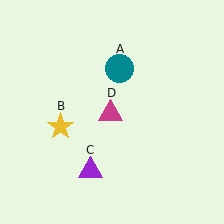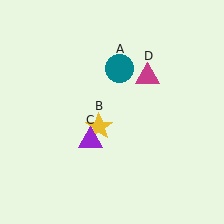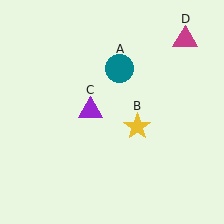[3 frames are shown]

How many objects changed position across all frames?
3 objects changed position: yellow star (object B), purple triangle (object C), magenta triangle (object D).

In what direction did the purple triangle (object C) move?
The purple triangle (object C) moved up.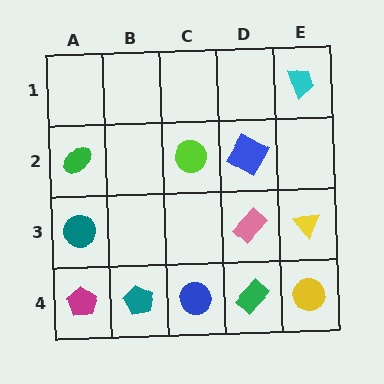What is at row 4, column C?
A blue circle.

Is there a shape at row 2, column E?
No, that cell is empty.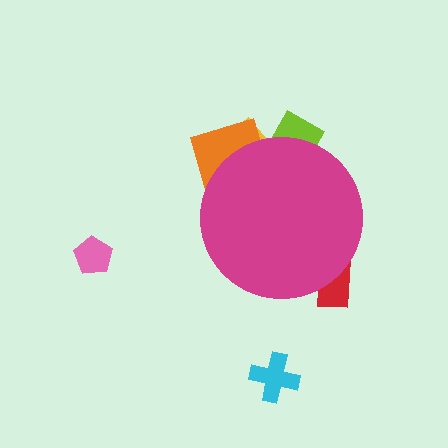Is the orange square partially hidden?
Yes, the orange square is partially hidden behind the magenta circle.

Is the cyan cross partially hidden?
No, the cyan cross is fully visible.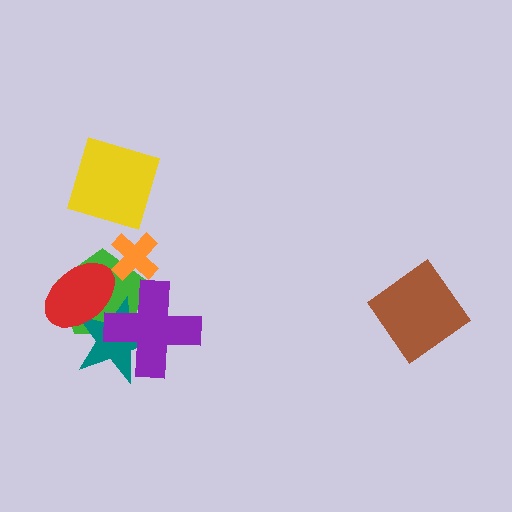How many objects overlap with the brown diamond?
0 objects overlap with the brown diamond.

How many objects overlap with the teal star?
3 objects overlap with the teal star.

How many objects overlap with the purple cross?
2 objects overlap with the purple cross.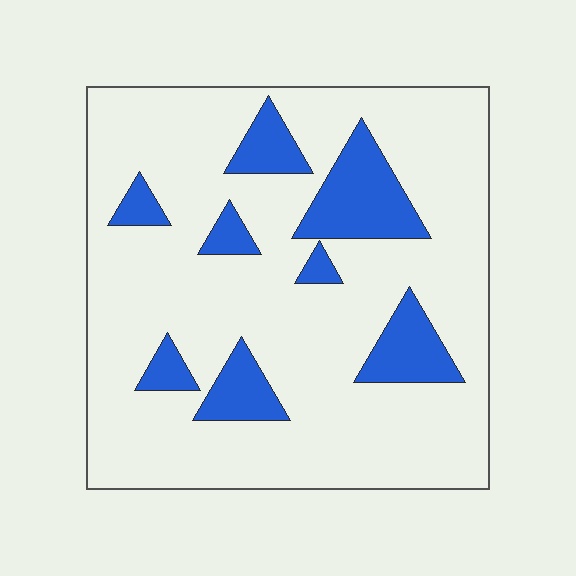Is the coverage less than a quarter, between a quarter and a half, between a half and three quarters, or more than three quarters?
Less than a quarter.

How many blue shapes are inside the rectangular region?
8.